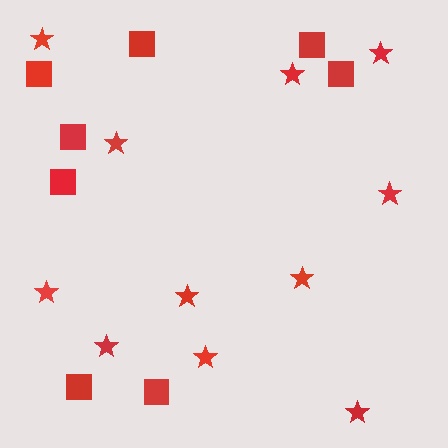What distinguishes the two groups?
There are 2 groups: one group of squares (8) and one group of stars (11).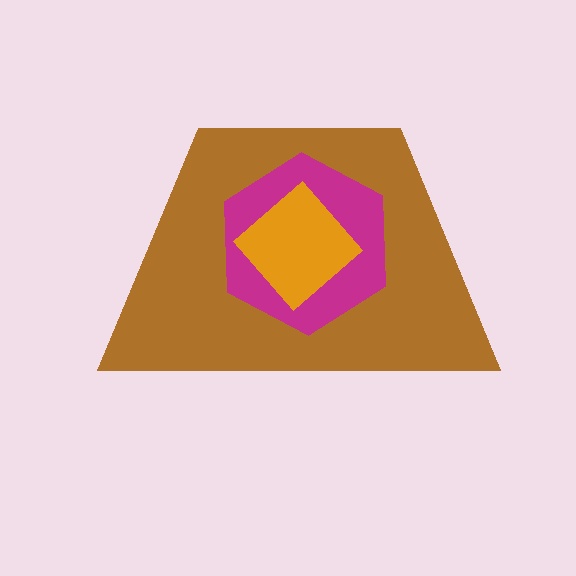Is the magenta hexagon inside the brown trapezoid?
Yes.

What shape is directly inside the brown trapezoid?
The magenta hexagon.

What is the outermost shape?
The brown trapezoid.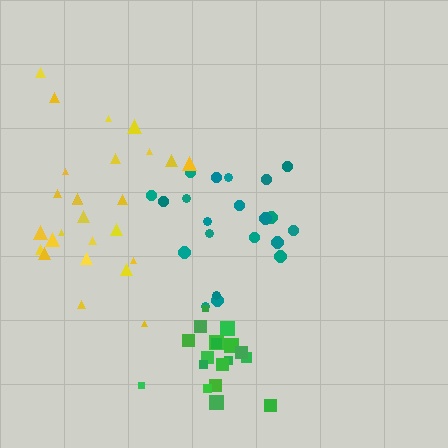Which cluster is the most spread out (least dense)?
Teal.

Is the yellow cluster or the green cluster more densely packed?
Green.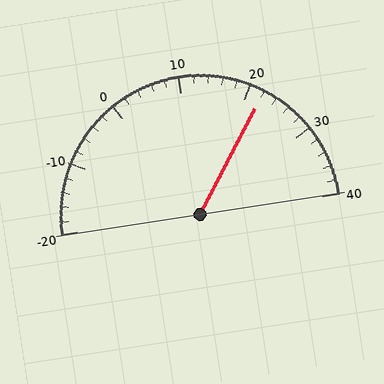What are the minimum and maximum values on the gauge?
The gauge ranges from -20 to 40.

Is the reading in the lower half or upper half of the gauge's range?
The reading is in the upper half of the range (-20 to 40).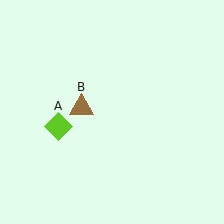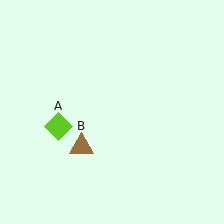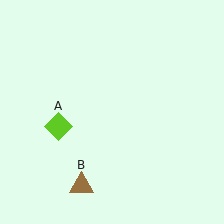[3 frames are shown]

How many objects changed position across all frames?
1 object changed position: brown triangle (object B).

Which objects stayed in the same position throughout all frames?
Lime diamond (object A) remained stationary.